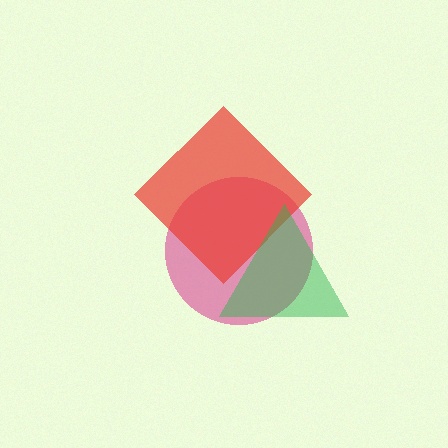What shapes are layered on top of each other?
The layered shapes are: a magenta circle, a red diamond, a green triangle.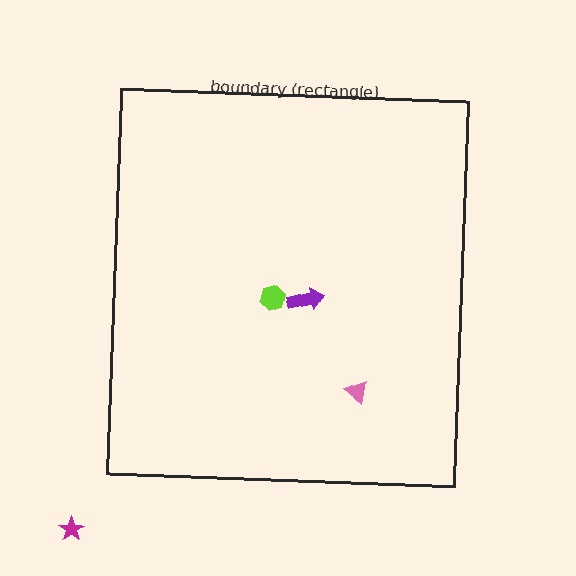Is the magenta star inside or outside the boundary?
Outside.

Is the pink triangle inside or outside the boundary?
Inside.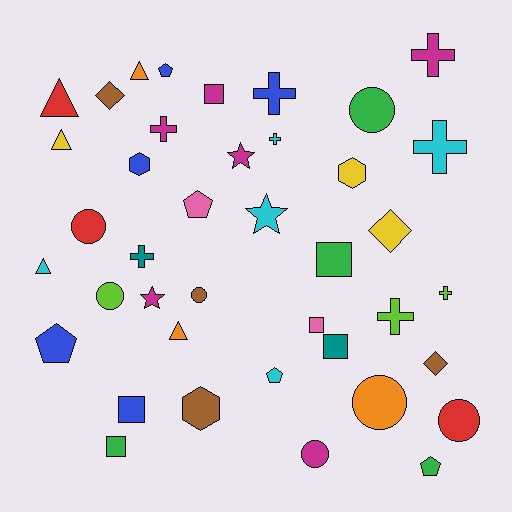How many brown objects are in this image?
There are 4 brown objects.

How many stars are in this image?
There are 3 stars.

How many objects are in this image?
There are 40 objects.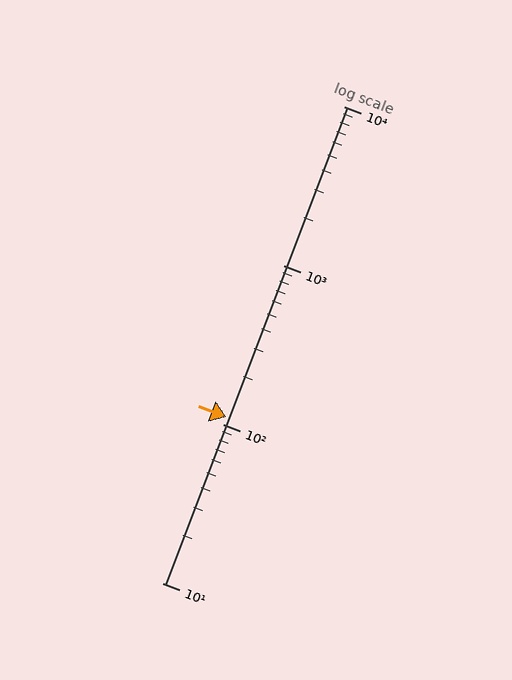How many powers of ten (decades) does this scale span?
The scale spans 3 decades, from 10 to 10000.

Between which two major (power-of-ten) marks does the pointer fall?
The pointer is between 100 and 1000.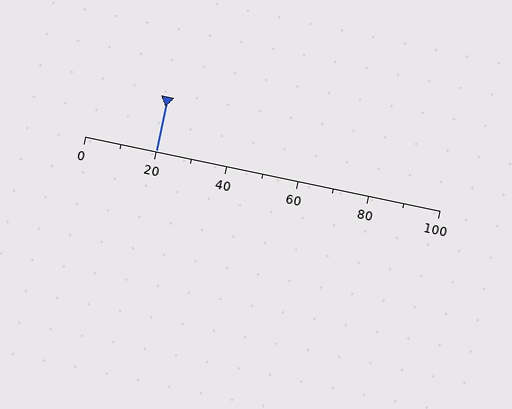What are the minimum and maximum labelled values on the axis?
The axis runs from 0 to 100.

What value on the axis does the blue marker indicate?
The marker indicates approximately 20.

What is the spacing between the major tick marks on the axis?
The major ticks are spaced 20 apart.